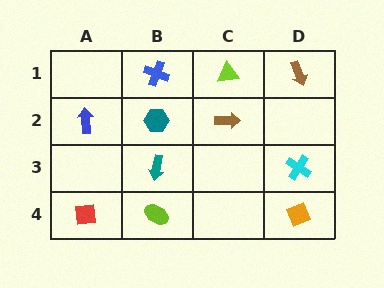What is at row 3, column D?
A cyan cross.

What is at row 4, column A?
A red square.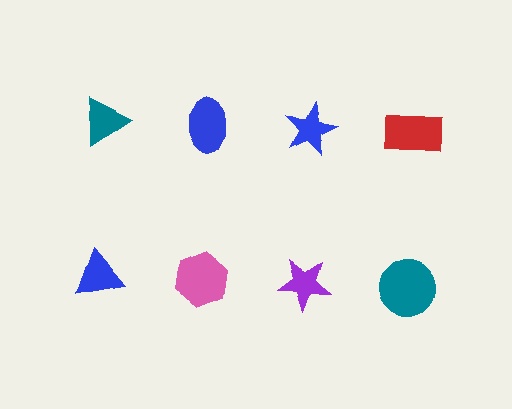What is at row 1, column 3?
A blue star.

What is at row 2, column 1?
A blue triangle.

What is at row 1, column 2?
A blue ellipse.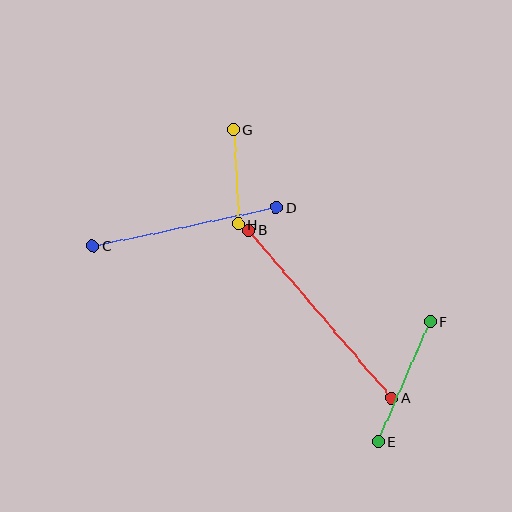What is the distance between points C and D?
The distance is approximately 188 pixels.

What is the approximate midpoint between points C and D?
The midpoint is at approximately (185, 227) pixels.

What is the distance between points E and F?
The distance is approximately 131 pixels.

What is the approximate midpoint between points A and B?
The midpoint is at approximately (320, 314) pixels.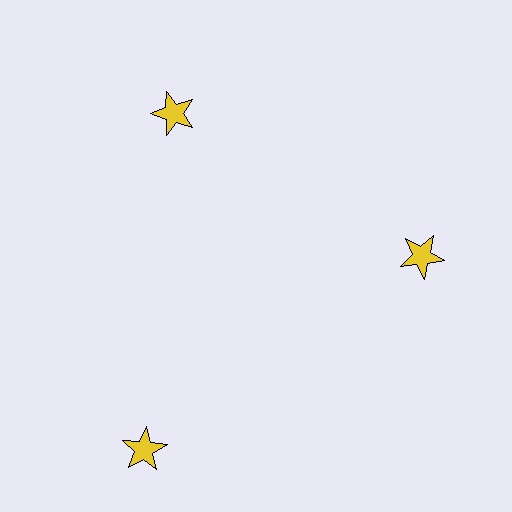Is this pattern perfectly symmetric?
No. The 3 yellow stars are arranged in a ring, but one element near the 7 o'clock position is pushed outward from the center, breaking the 3-fold rotational symmetry.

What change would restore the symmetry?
The symmetry would be restored by moving it inward, back onto the ring so that all 3 stars sit at equal angles and equal distance from the center.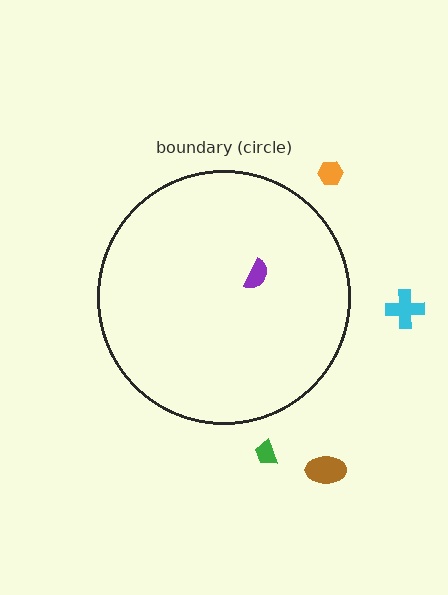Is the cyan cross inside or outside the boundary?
Outside.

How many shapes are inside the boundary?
1 inside, 4 outside.